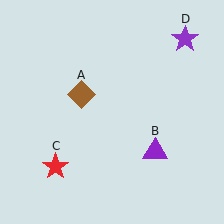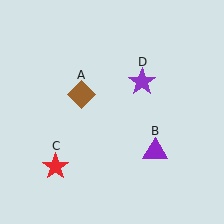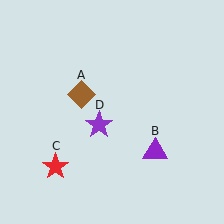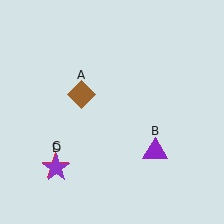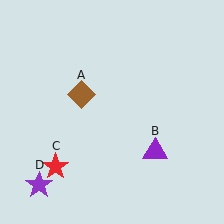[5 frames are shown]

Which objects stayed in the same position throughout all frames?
Brown diamond (object A) and purple triangle (object B) and red star (object C) remained stationary.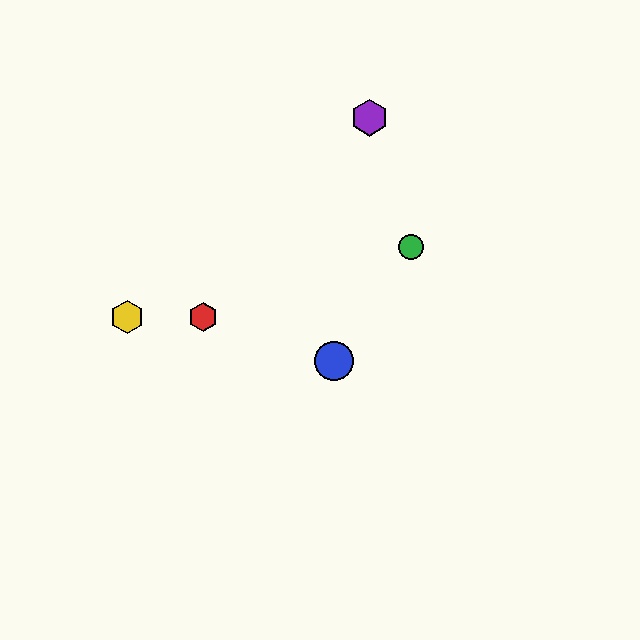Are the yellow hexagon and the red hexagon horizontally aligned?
Yes, both are at y≈317.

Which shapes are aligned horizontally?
The red hexagon, the yellow hexagon are aligned horizontally.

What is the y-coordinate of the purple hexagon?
The purple hexagon is at y≈118.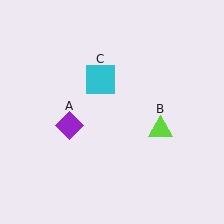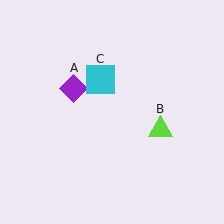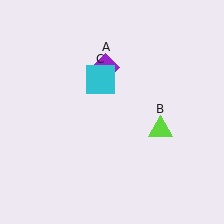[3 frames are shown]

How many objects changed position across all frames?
1 object changed position: purple diamond (object A).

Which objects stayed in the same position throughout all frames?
Lime triangle (object B) and cyan square (object C) remained stationary.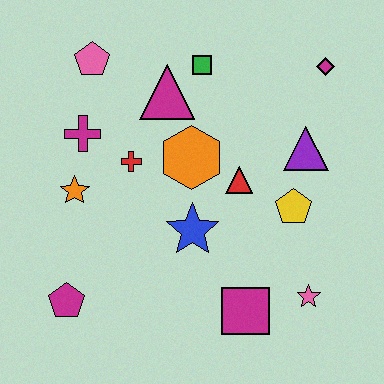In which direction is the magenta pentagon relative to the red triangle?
The magenta pentagon is to the left of the red triangle.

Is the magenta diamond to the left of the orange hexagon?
No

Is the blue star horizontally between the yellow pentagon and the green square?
No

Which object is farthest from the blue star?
The magenta diamond is farthest from the blue star.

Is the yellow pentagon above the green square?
No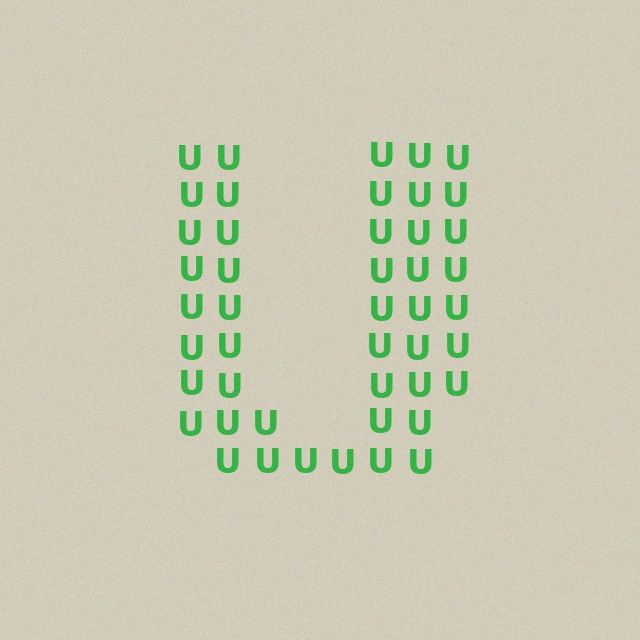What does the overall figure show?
The overall figure shows the letter U.